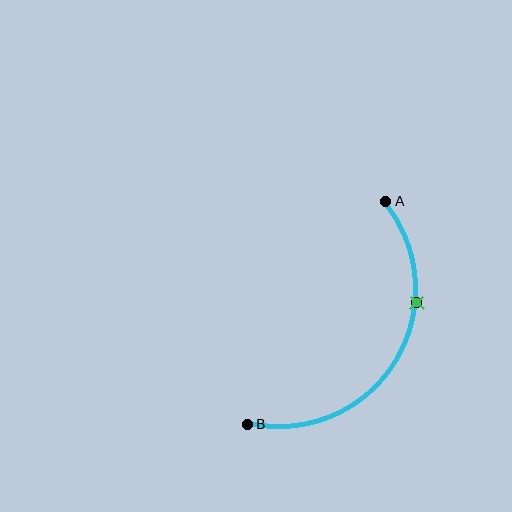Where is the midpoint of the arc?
The arc midpoint is the point on the curve farthest from the straight line joining A and B. It sits to the right of that line.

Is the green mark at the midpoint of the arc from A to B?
No. The green mark lies on the arc but is closer to endpoint A. The arc midpoint would be at the point on the curve equidistant along the arc from both A and B.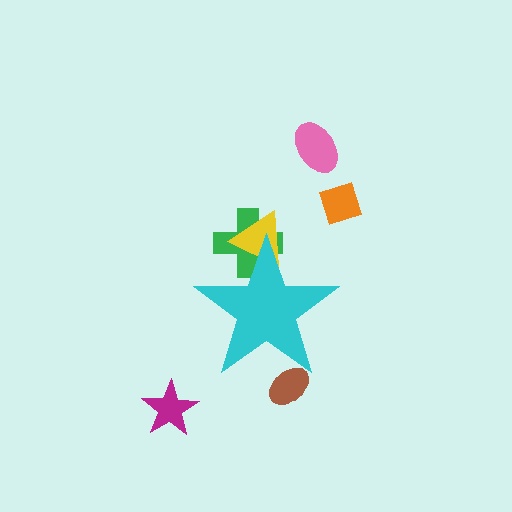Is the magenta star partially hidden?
No, the magenta star is fully visible.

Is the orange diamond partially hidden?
No, the orange diamond is fully visible.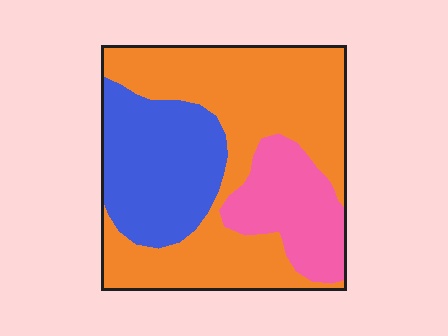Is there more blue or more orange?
Orange.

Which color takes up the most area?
Orange, at roughly 55%.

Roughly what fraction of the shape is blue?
Blue takes up about one quarter (1/4) of the shape.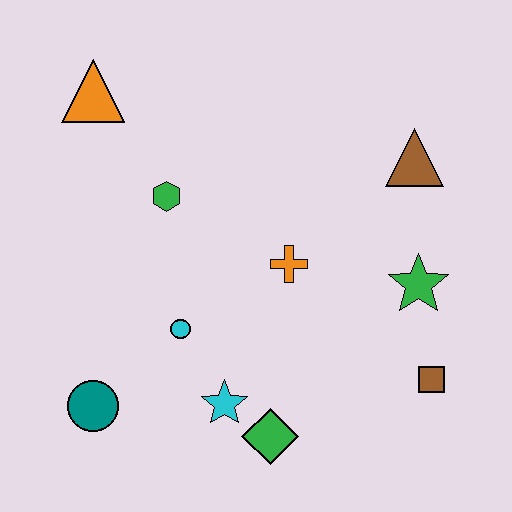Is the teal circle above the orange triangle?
No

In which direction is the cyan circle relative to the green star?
The cyan circle is to the left of the green star.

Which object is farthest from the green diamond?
The orange triangle is farthest from the green diamond.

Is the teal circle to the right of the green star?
No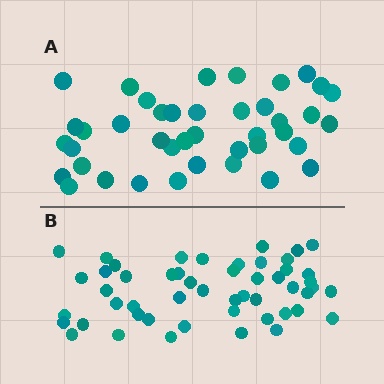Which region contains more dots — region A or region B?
Region B (the bottom region) has more dots.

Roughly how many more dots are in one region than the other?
Region B has roughly 10 or so more dots than region A.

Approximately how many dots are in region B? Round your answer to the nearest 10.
About 50 dots. (The exact count is 51, which rounds to 50.)